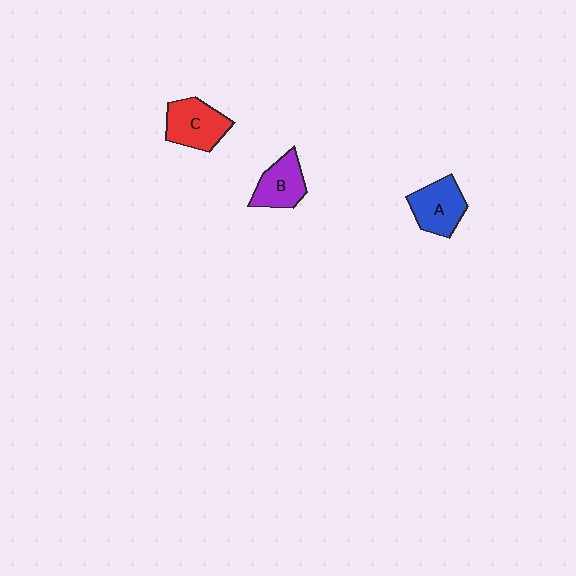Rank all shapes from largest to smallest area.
From largest to smallest: C (red), A (blue), B (purple).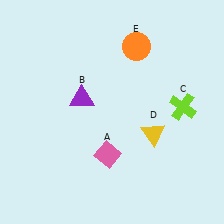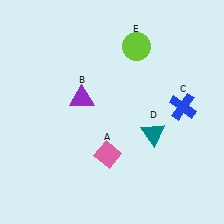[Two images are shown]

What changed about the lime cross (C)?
In Image 1, C is lime. In Image 2, it changed to blue.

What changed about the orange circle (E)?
In Image 1, E is orange. In Image 2, it changed to lime.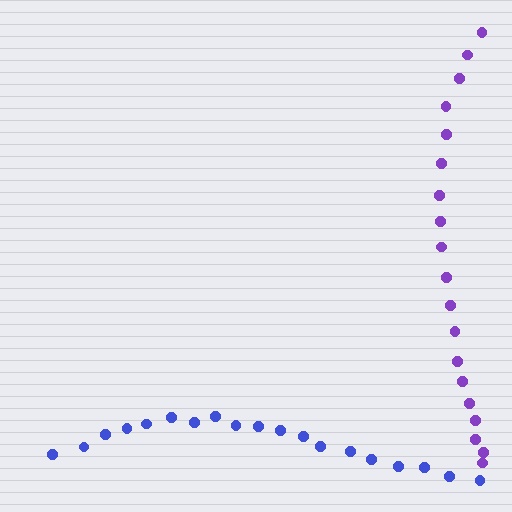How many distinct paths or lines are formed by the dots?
There are 2 distinct paths.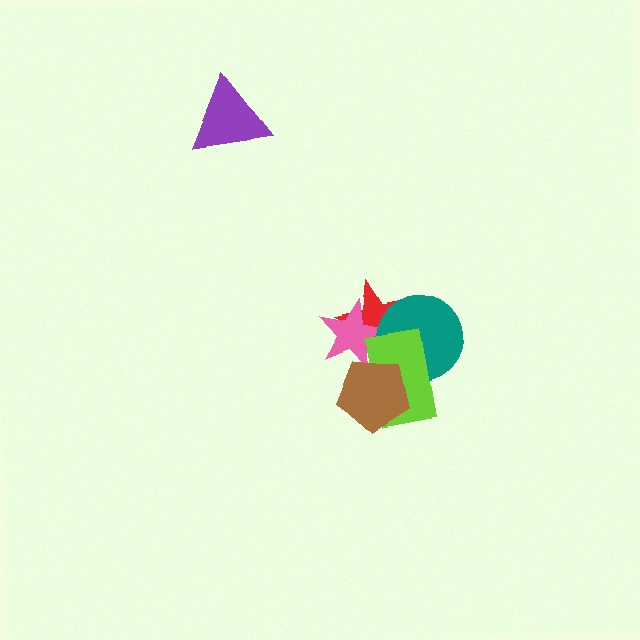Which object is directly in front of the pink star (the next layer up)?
The teal circle is directly in front of the pink star.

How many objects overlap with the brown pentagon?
3 objects overlap with the brown pentagon.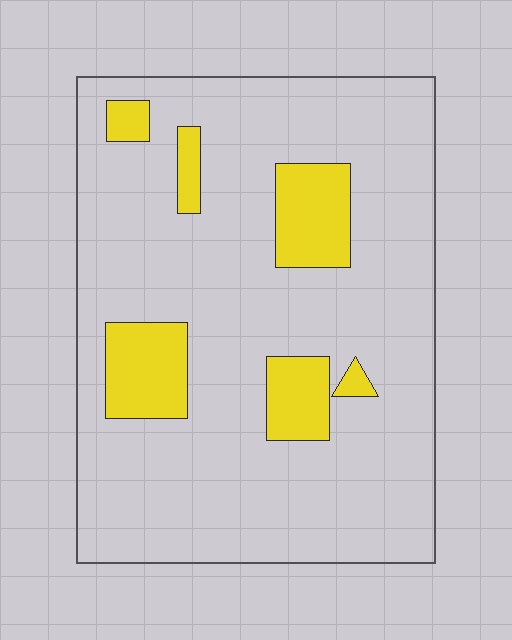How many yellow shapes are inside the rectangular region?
6.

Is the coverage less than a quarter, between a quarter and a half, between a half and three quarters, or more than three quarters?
Less than a quarter.